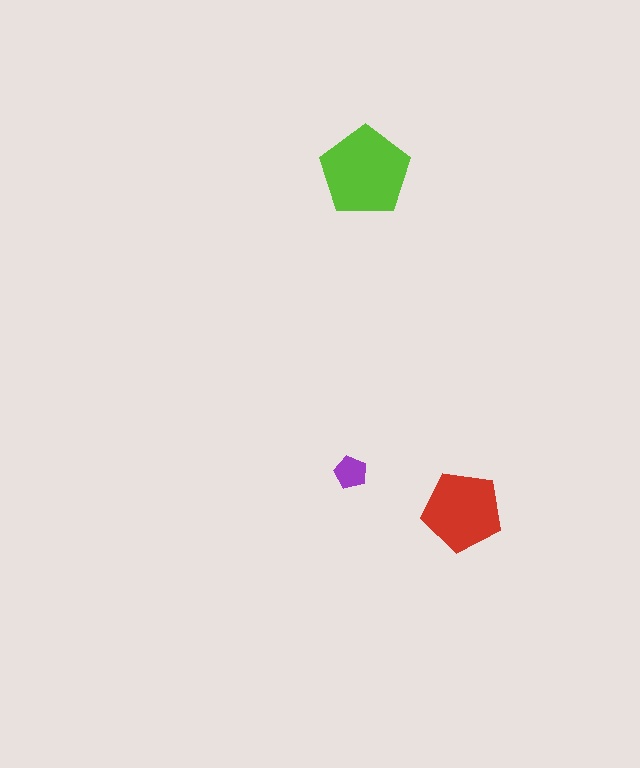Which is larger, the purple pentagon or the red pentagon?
The red one.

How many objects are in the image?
There are 3 objects in the image.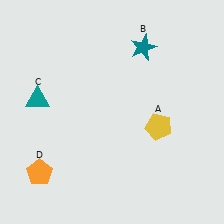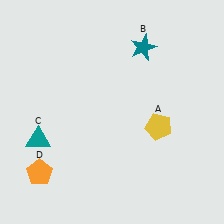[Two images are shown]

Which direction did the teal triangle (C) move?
The teal triangle (C) moved down.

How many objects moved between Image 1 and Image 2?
1 object moved between the two images.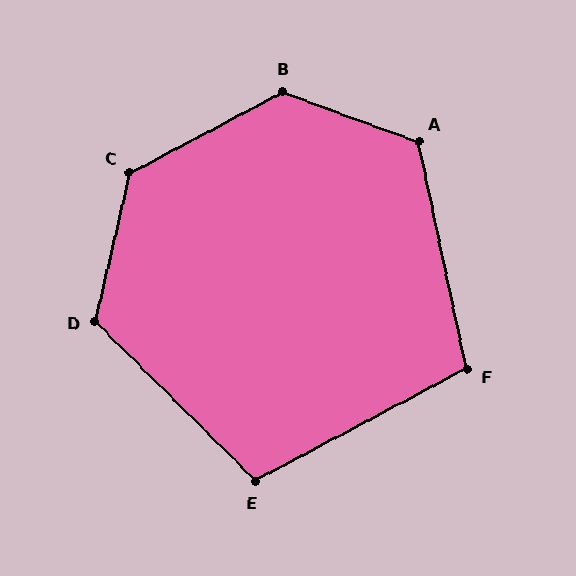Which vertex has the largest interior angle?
B, at approximately 132 degrees.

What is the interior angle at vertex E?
Approximately 107 degrees (obtuse).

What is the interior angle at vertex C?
Approximately 131 degrees (obtuse).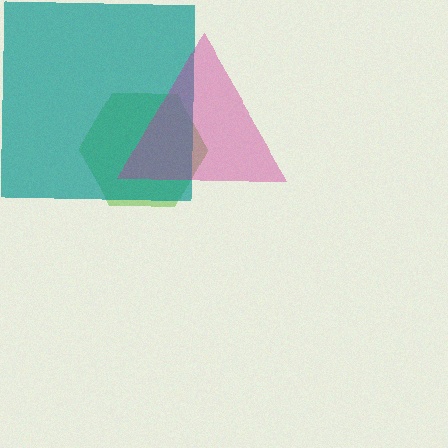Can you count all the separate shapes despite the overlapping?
Yes, there are 3 separate shapes.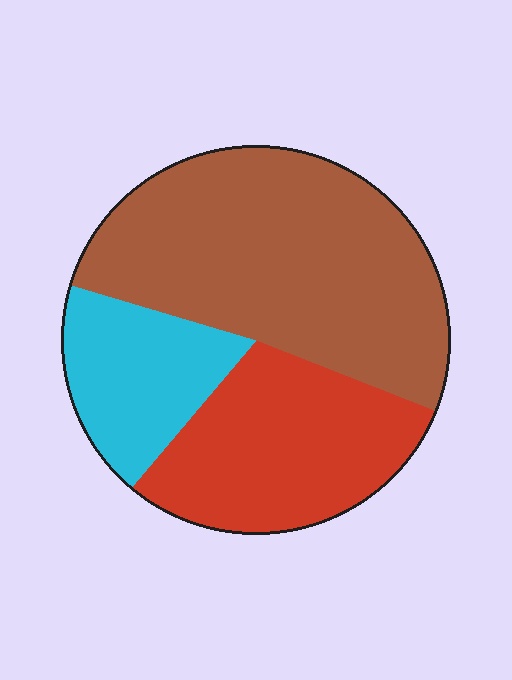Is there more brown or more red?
Brown.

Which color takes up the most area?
Brown, at roughly 50%.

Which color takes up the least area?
Cyan, at roughly 20%.